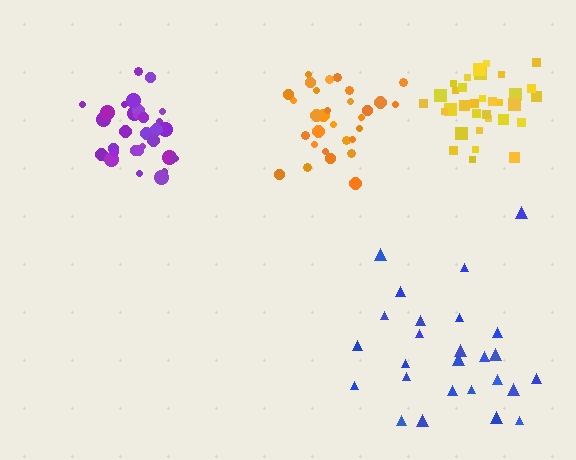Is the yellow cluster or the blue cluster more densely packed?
Yellow.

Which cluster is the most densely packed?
Purple.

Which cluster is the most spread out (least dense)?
Blue.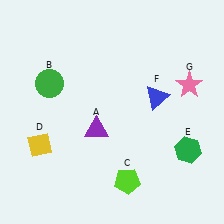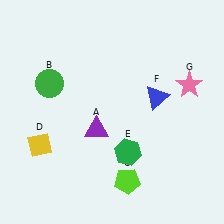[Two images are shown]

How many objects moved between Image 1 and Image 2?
1 object moved between the two images.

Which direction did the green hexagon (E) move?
The green hexagon (E) moved left.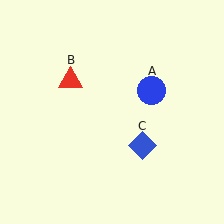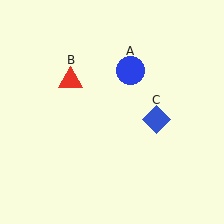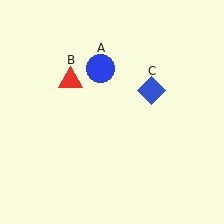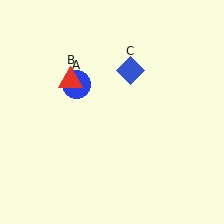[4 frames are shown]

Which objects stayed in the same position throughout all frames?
Red triangle (object B) remained stationary.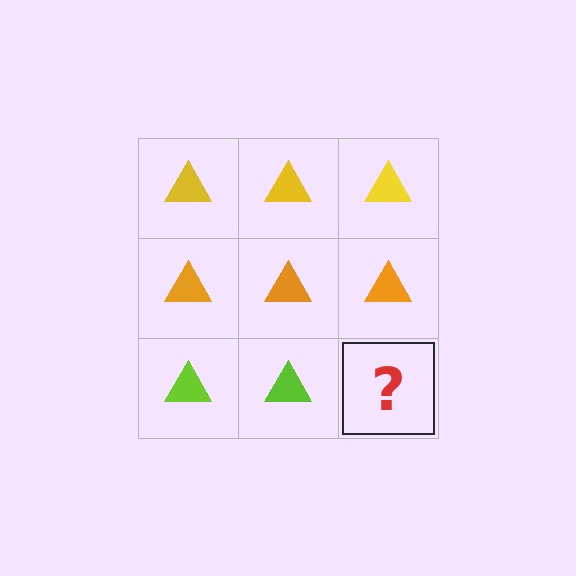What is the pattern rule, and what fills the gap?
The rule is that each row has a consistent color. The gap should be filled with a lime triangle.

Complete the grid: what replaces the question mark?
The question mark should be replaced with a lime triangle.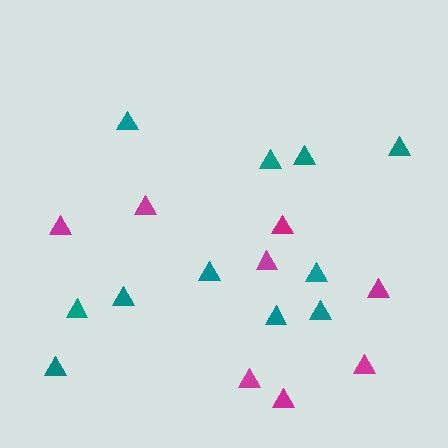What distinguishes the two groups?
There are 2 groups: one group of teal triangles (11) and one group of magenta triangles (8).